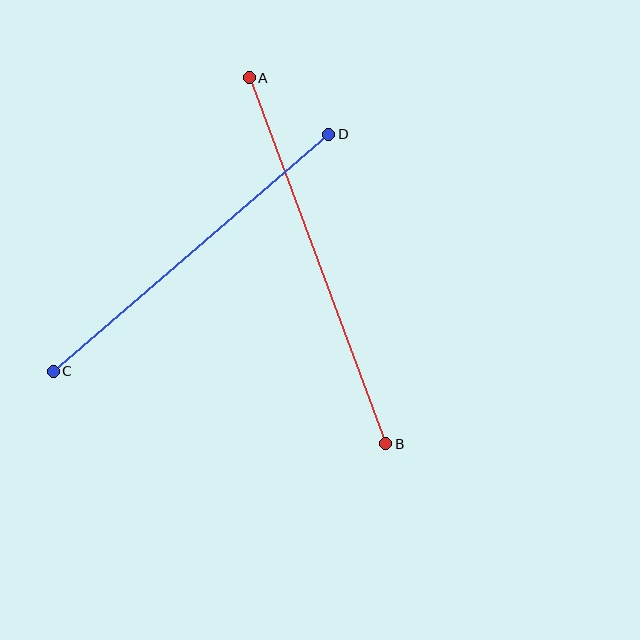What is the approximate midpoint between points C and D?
The midpoint is at approximately (191, 253) pixels.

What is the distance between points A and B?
The distance is approximately 391 pixels.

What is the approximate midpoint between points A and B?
The midpoint is at approximately (317, 261) pixels.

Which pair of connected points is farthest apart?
Points A and B are farthest apart.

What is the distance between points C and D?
The distance is approximately 363 pixels.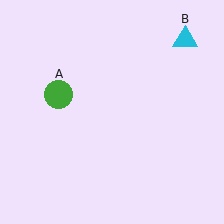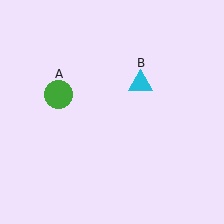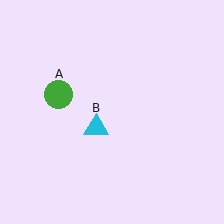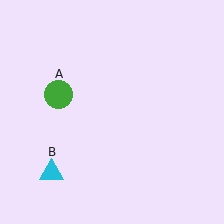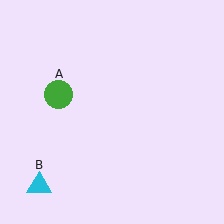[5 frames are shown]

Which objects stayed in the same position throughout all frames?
Green circle (object A) remained stationary.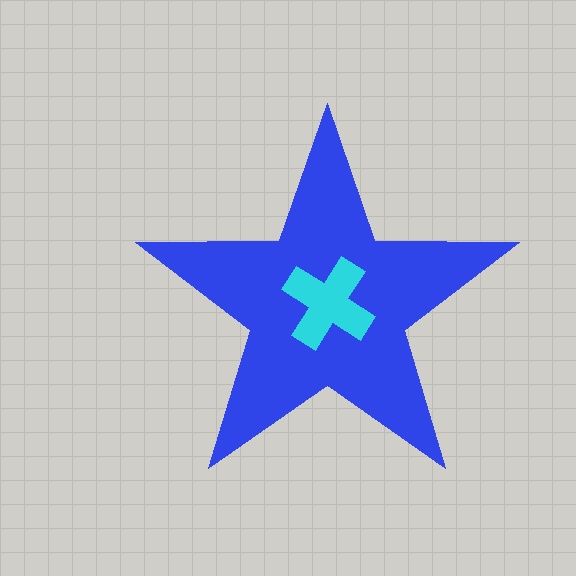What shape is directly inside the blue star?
The cyan cross.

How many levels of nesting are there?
2.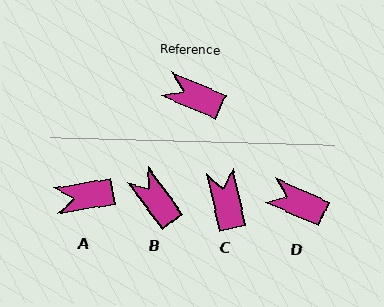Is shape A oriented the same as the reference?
No, it is off by about 34 degrees.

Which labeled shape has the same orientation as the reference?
D.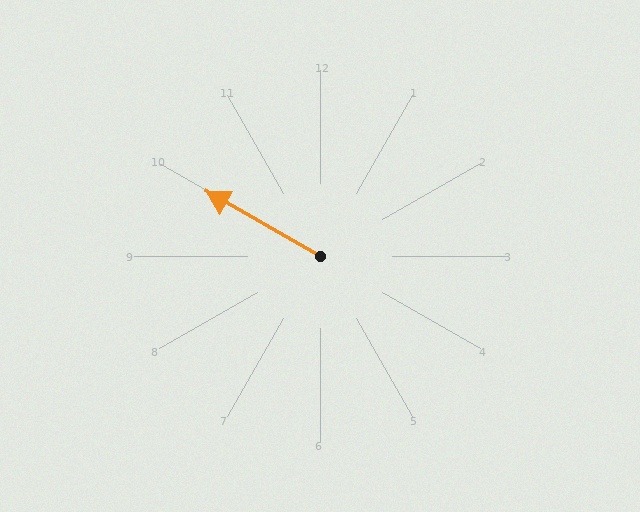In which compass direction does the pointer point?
Northwest.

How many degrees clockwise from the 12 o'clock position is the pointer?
Approximately 300 degrees.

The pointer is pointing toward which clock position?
Roughly 10 o'clock.